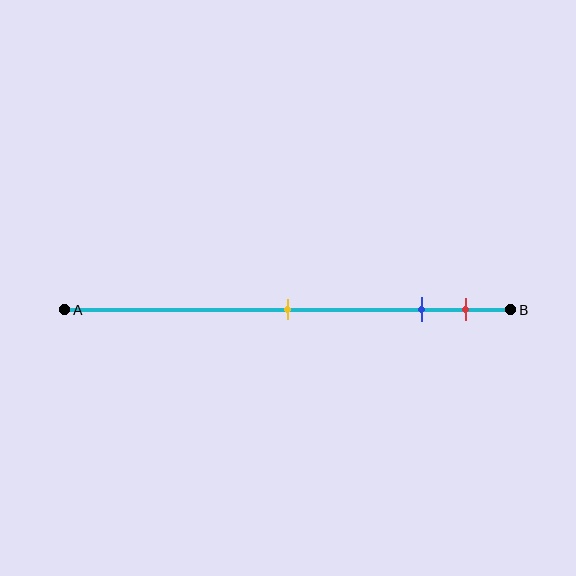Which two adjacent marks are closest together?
The blue and red marks are the closest adjacent pair.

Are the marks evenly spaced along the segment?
No, the marks are not evenly spaced.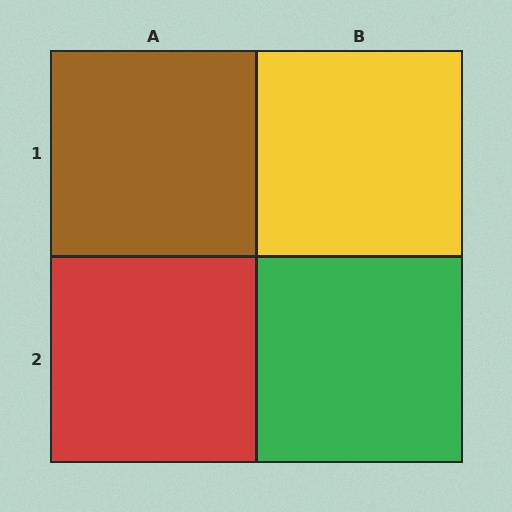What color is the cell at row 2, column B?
Green.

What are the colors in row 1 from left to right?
Brown, yellow.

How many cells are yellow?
1 cell is yellow.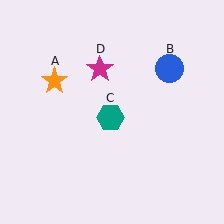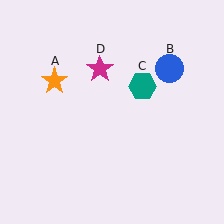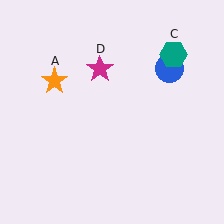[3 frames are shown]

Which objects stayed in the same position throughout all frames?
Orange star (object A) and blue circle (object B) and magenta star (object D) remained stationary.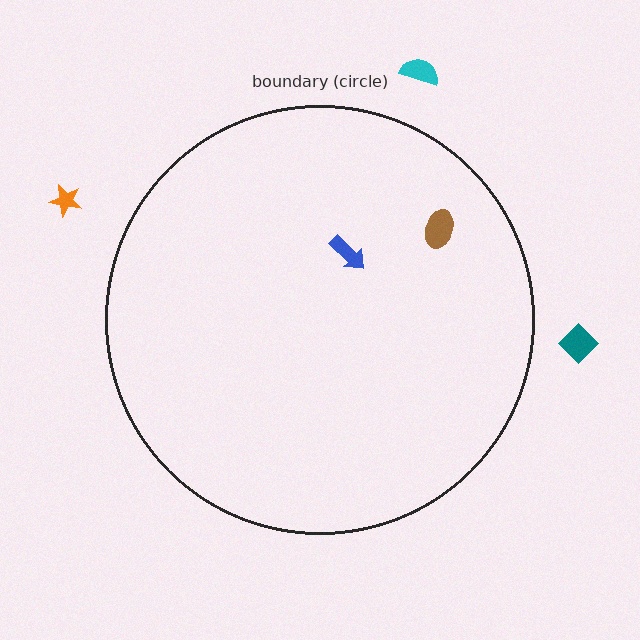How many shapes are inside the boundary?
2 inside, 3 outside.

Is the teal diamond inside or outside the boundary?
Outside.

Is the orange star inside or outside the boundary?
Outside.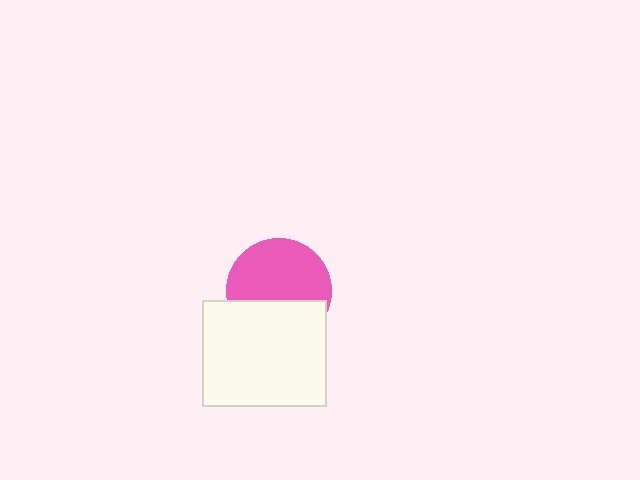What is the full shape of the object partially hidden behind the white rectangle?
The partially hidden object is a pink circle.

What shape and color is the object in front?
The object in front is a white rectangle.